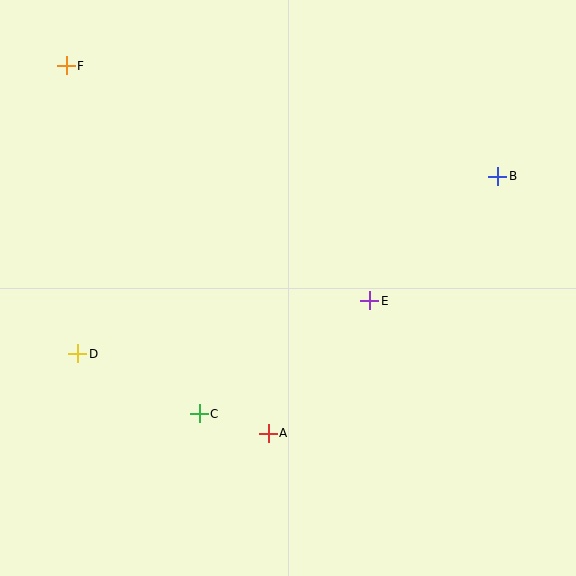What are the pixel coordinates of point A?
Point A is at (268, 433).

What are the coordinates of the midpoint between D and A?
The midpoint between D and A is at (173, 394).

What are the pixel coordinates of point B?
Point B is at (498, 176).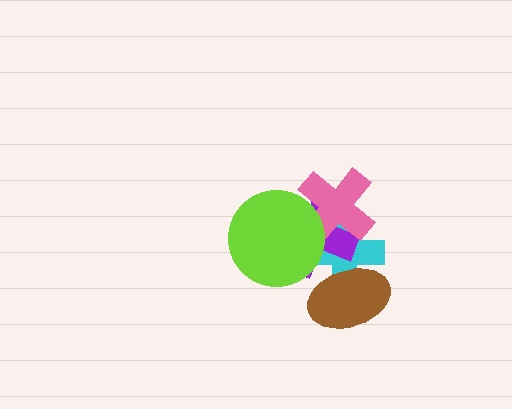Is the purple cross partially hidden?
Yes, it is partially covered by another shape.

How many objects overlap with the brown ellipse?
2 objects overlap with the brown ellipse.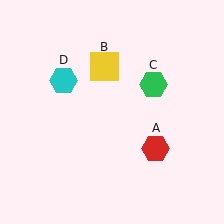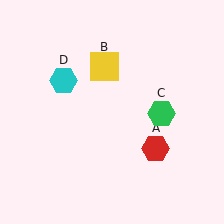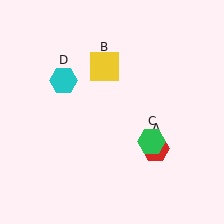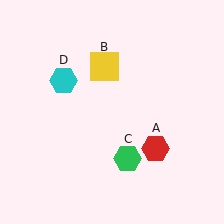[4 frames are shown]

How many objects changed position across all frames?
1 object changed position: green hexagon (object C).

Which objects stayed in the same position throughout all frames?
Red hexagon (object A) and yellow square (object B) and cyan hexagon (object D) remained stationary.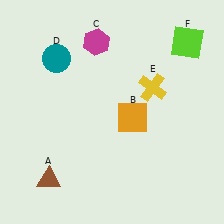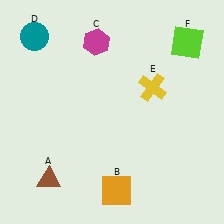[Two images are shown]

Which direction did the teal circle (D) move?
The teal circle (D) moved left.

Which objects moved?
The objects that moved are: the orange square (B), the teal circle (D).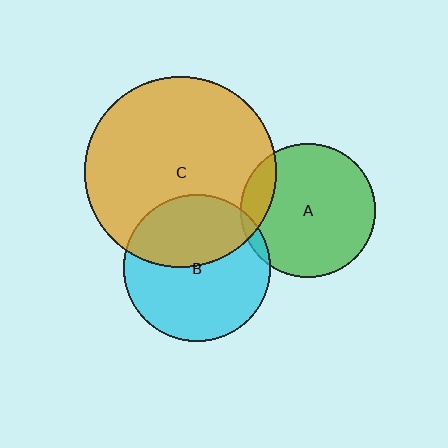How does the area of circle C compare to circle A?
Approximately 2.0 times.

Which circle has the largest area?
Circle C (orange).